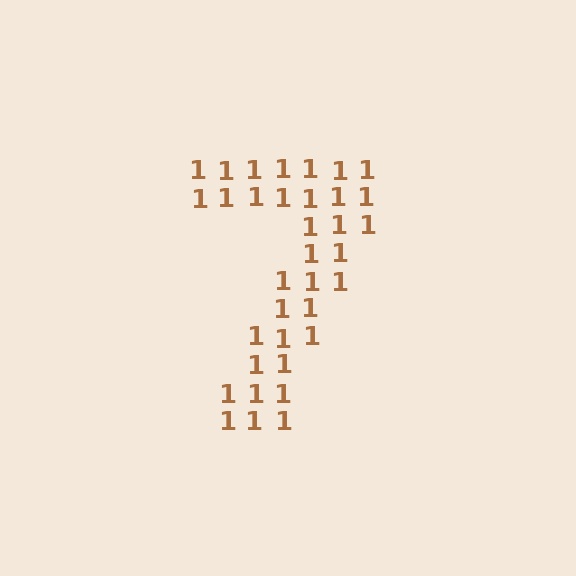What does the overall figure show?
The overall figure shows the digit 7.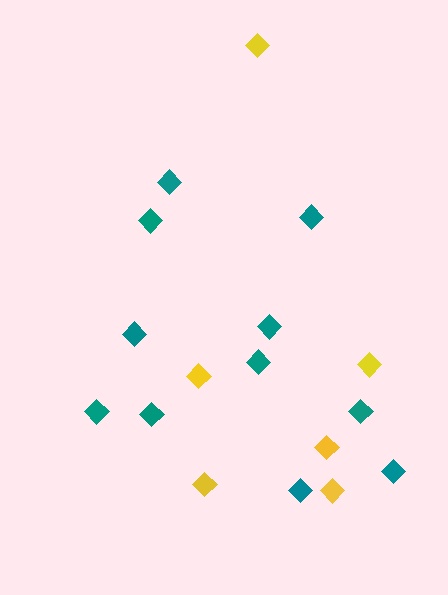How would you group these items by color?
There are 2 groups: one group of yellow diamonds (6) and one group of teal diamonds (11).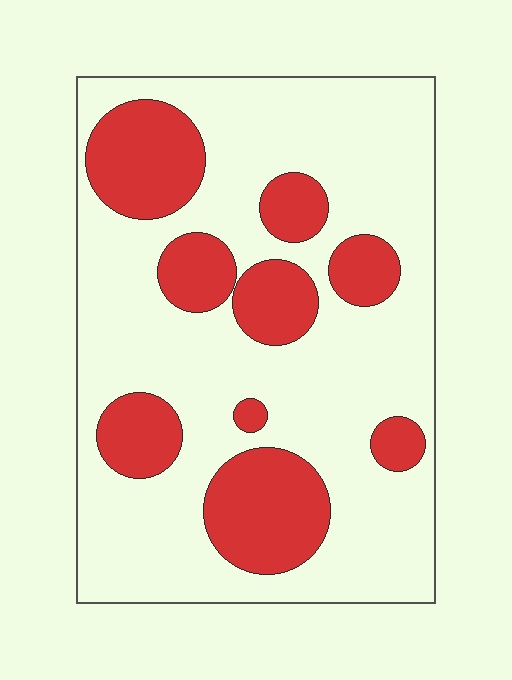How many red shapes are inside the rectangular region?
9.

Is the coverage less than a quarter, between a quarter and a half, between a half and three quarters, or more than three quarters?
Between a quarter and a half.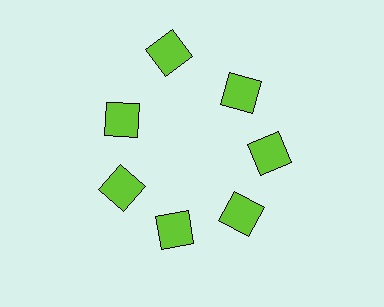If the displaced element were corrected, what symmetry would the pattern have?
It would have 7-fold rotational symmetry — the pattern would map onto itself every 51 degrees.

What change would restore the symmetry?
The symmetry would be restored by moving it inward, back onto the ring so that all 7 squares sit at equal angles and equal distance from the center.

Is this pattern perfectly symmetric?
No. The 7 lime squares are arranged in a ring, but one element near the 12 o'clock position is pushed outward from the center, breaking the 7-fold rotational symmetry.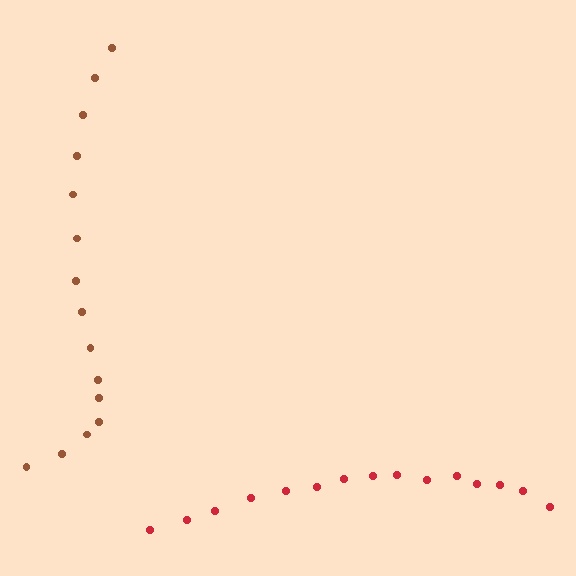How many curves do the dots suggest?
There are 2 distinct paths.